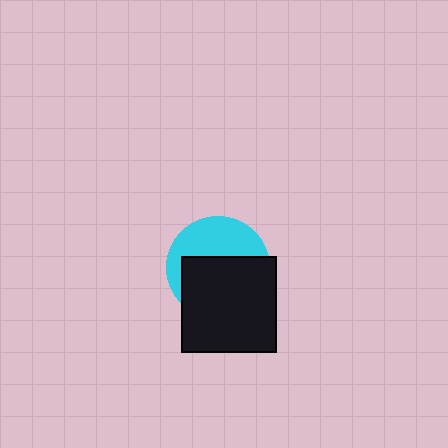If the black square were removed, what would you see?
You would see the complete cyan circle.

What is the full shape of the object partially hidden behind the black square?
The partially hidden object is a cyan circle.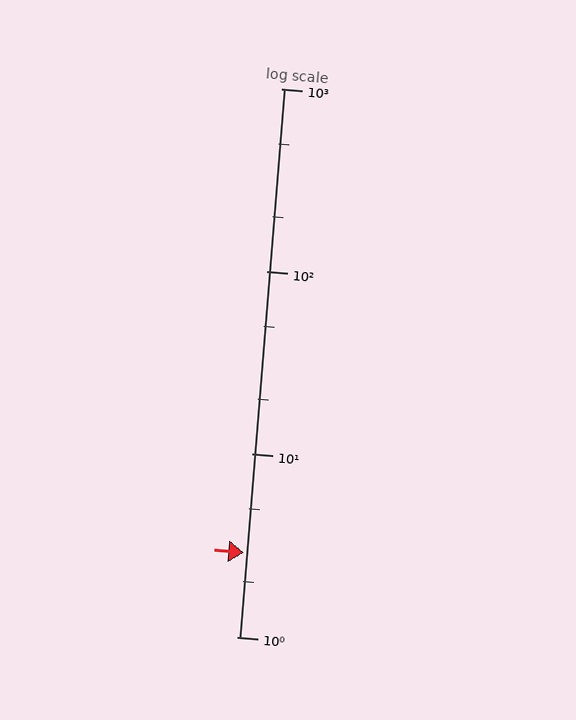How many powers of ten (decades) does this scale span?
The scale spans 3 decades, from 1 to 1000.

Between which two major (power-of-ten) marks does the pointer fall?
The pointer is between 1 and 10.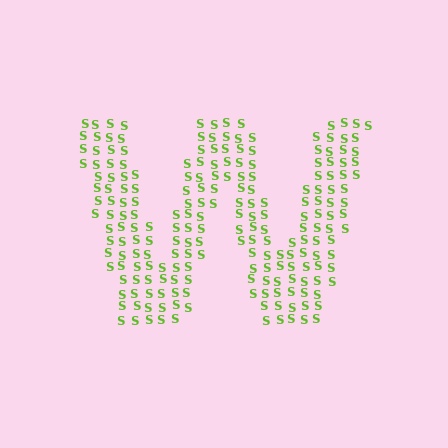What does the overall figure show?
The overall figure shows the letter W.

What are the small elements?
The small elements are letter S's.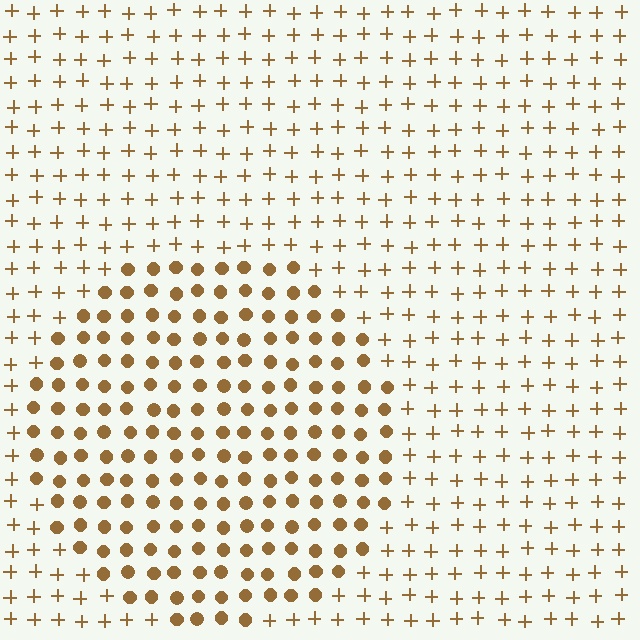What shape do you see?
I see a circle.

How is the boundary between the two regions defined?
The boundary is defined by a change in element shape: circles inside vs. plus signs outside. All elements share the same color and spacing.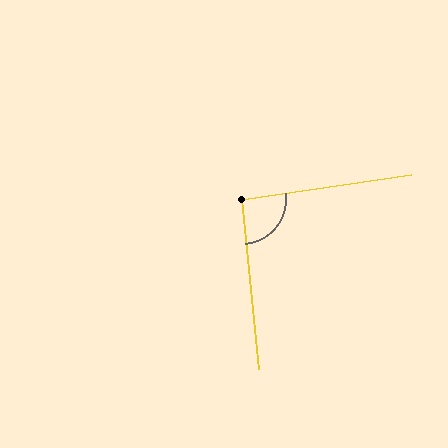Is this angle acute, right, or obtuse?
It is approximately a right angle.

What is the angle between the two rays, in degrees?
Approximately 92 degrees.